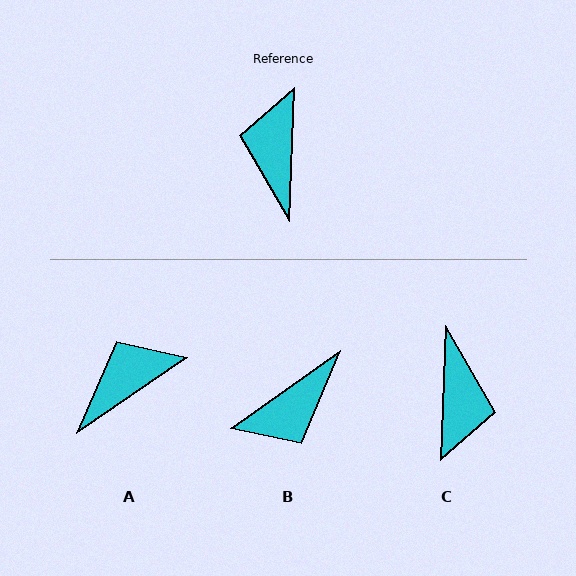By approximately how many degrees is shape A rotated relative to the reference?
Approximately 54 degrees clockwise.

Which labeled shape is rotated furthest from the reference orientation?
C, about 180 degrees away.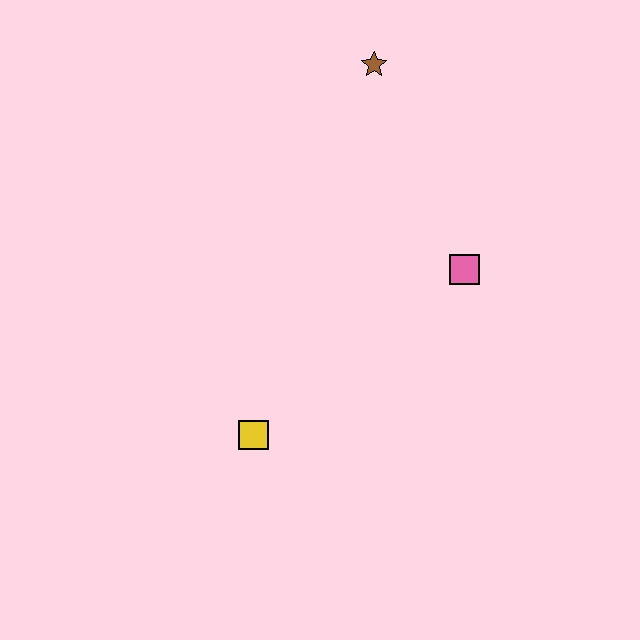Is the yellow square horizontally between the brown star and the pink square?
No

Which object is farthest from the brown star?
The yellow square is farthest from the brown star.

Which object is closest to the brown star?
The pink square is closest to the brown star.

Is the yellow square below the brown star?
Yes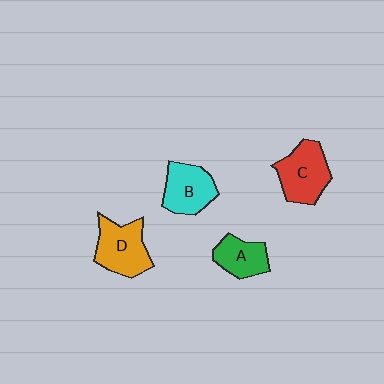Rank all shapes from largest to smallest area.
From largest to smallest: D (orange), C (red), B (cyan), A (green).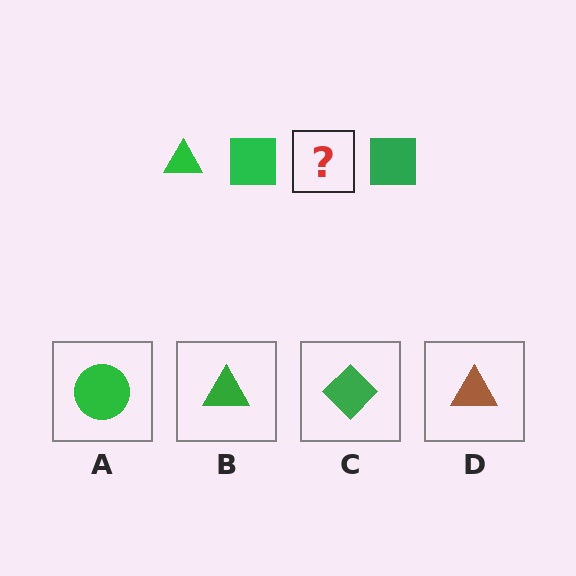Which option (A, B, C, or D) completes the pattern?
B.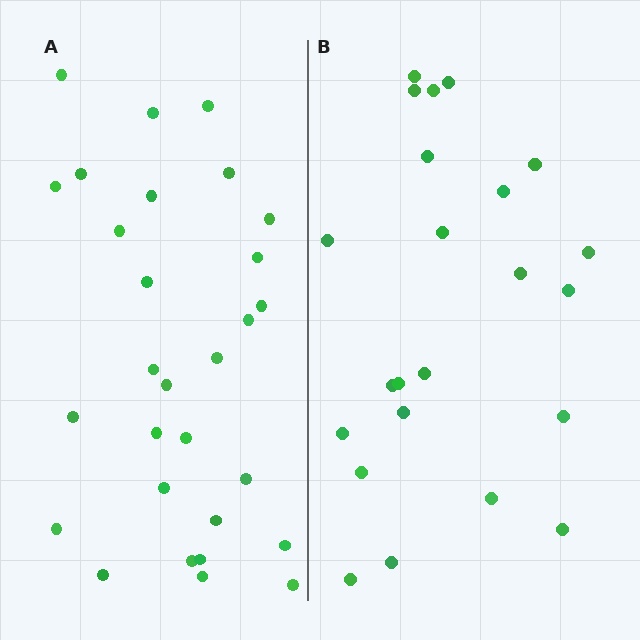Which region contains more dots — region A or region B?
Region A (the left region) has more dots.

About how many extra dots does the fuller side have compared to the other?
Region A has about 6 more dots than region B.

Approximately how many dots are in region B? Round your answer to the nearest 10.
About 20 dots. (The exact count is 23, which rounds to 20.)